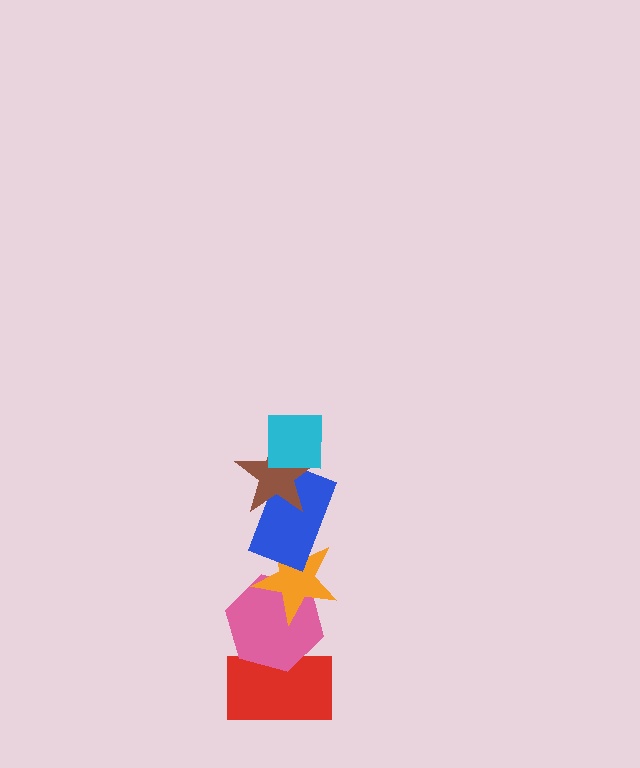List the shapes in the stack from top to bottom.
From top to bottom: the cyan square, the brown star, the blue rectangle, the orange star, the pink hexagon, the red rectangle.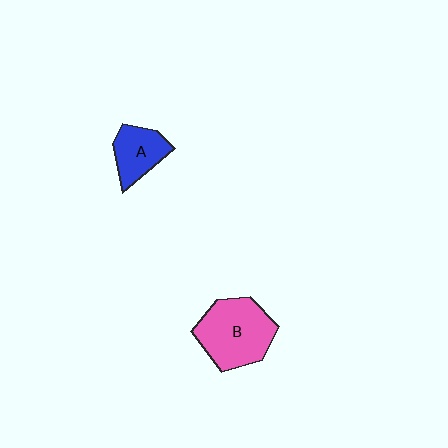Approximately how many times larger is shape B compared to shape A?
Approximately 1.8 times.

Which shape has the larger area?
Shape B (pink).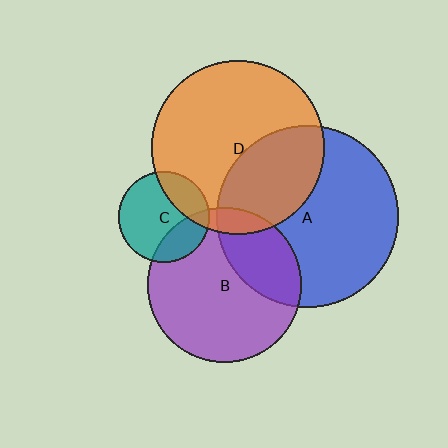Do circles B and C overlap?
Yes.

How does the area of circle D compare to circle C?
Approximately 3.6 times.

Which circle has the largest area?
Circle A (blue).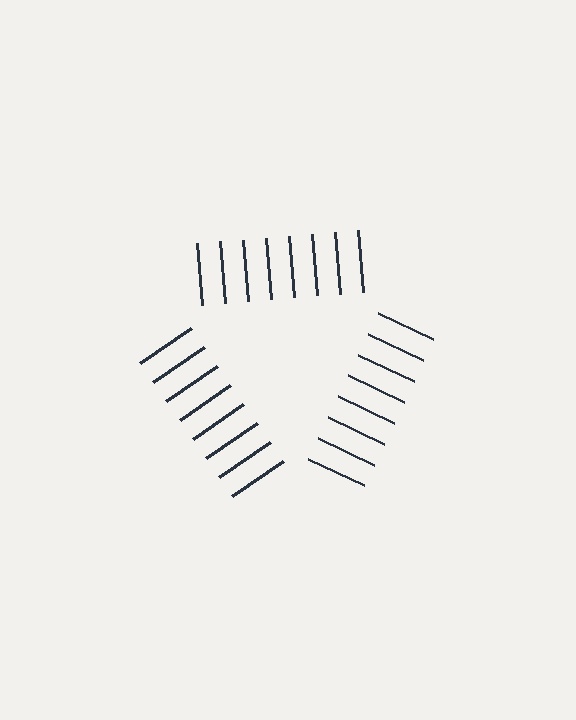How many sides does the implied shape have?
3 sides — the line-ends trace a triangle.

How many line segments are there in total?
24 — 8 along each of the 3 edges.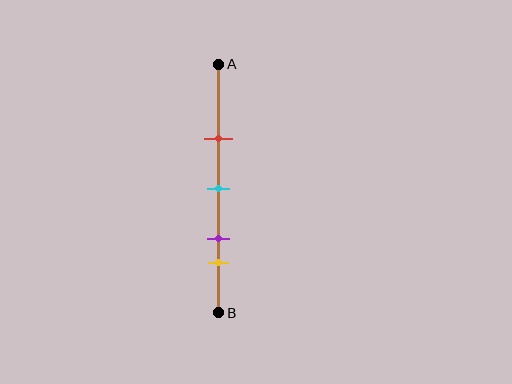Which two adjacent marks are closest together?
The purple and yellow marks are the closest adjacent pair.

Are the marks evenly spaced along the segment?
No, the marks are not evenly spaced.